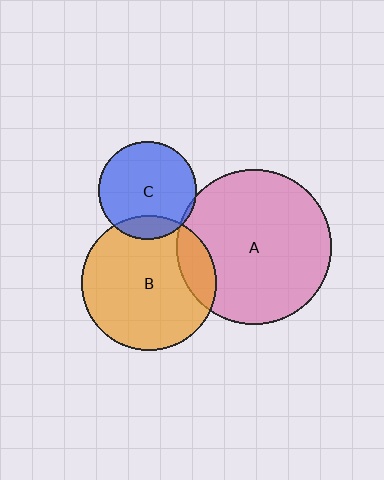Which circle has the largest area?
Circle A (pink).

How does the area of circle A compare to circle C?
Approximately 2.5 times.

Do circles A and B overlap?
Yes.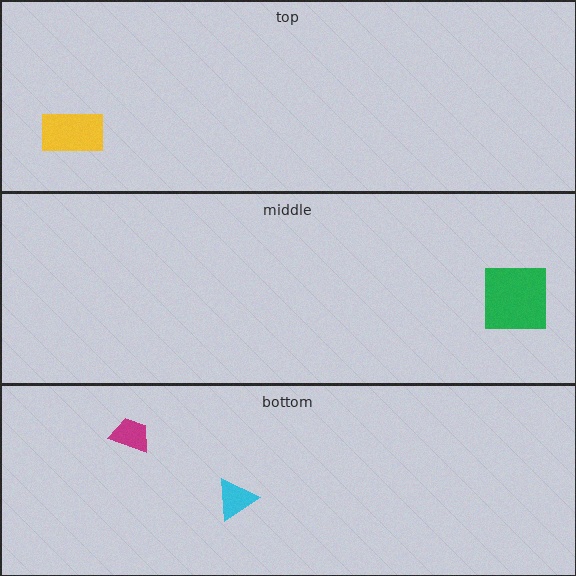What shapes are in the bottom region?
The magenta trapezoid, the cyan triangle.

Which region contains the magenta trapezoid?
The bottom region.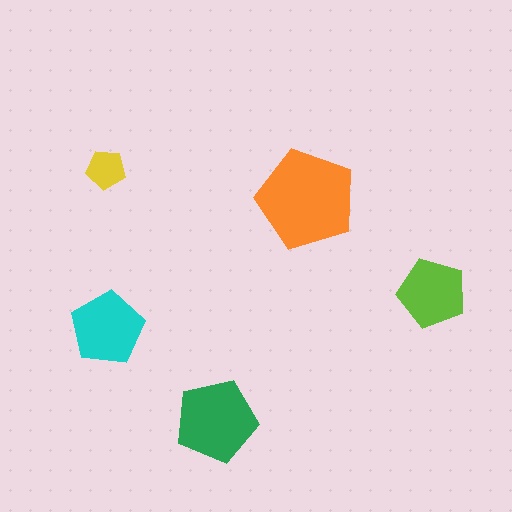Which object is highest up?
The yellow pentagon is topmost.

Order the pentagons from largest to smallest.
the orange one, the green one, the cyan one, the lime one, the yellow one.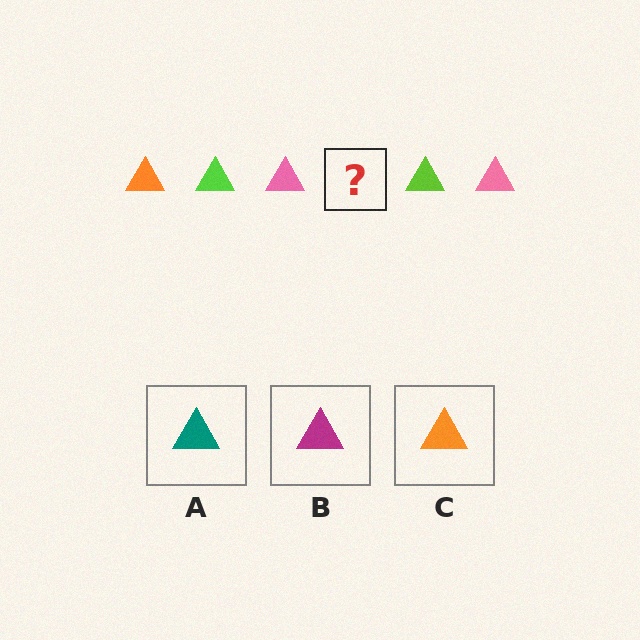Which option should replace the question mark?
Option C.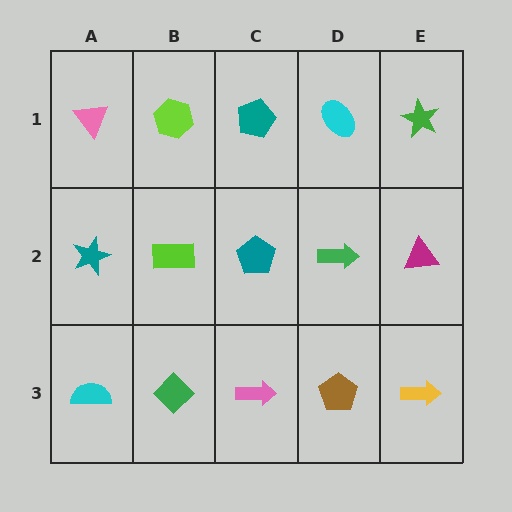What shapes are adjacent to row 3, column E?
A magenta triangle (row 2, column E), a brown pentagon (row 3, column D).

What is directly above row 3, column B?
A lime rectangle.